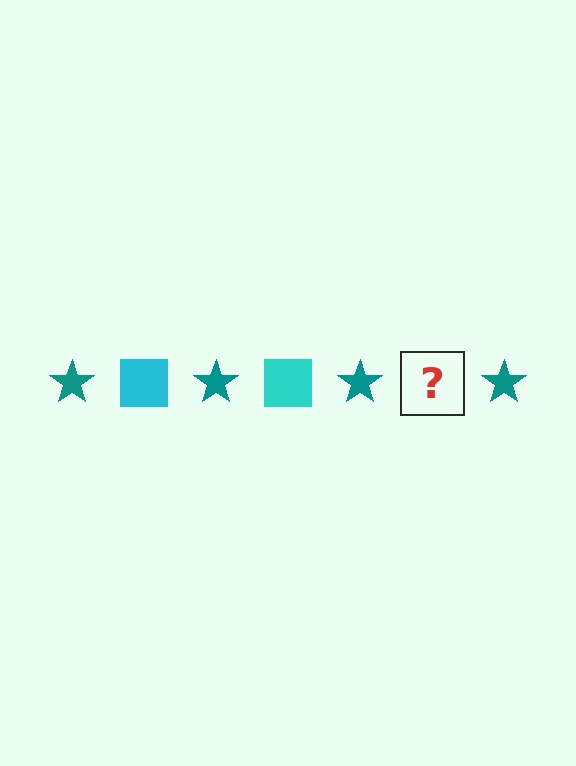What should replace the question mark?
The question mark should be replaced with a cyan square.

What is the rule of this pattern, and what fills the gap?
The rule is that the pattern alternates between teal star and cyan square. The gap should be filled with a cyan square.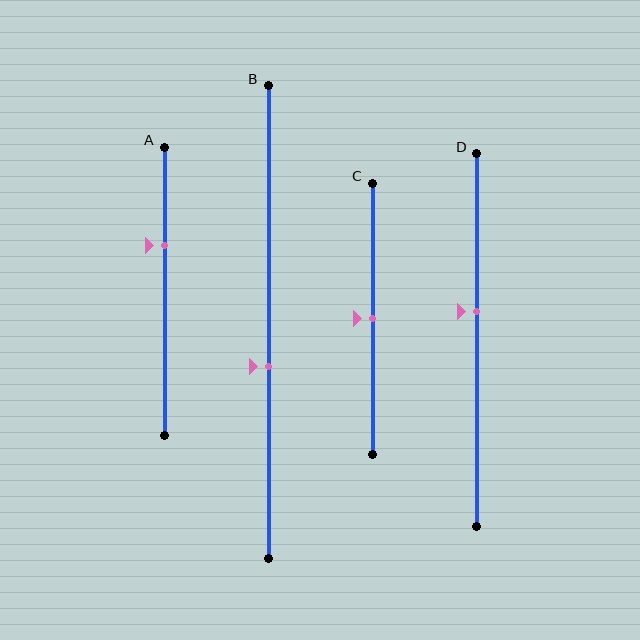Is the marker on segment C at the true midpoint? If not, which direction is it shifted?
Yes, the marker on segment C is at the true midpoint.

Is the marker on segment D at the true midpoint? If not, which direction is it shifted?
No, the marker on segment D is shifted upward by about 8% of the segment length.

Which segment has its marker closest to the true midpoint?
Segment C has its marker closest to the true midpoint.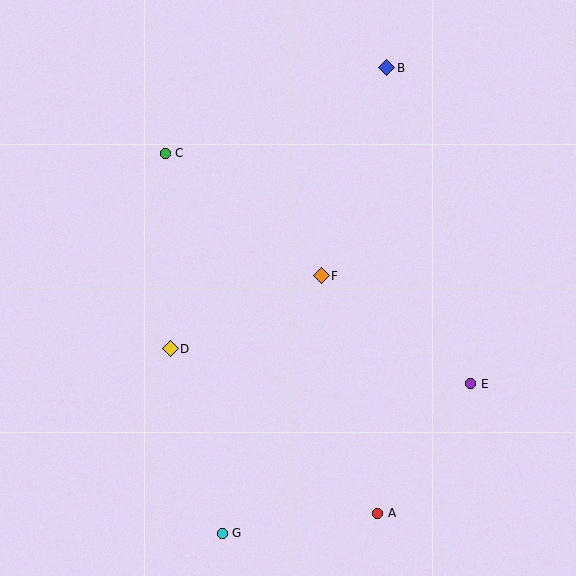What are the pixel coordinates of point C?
Point C is at (165, 153).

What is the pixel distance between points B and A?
The distance between B and A is 446 pixels.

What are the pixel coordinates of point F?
Point F is at (321, 276).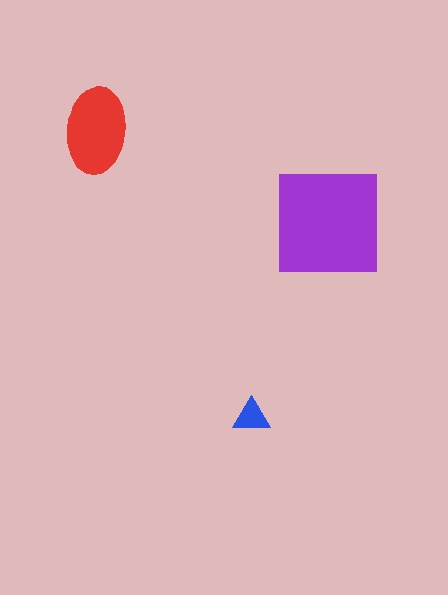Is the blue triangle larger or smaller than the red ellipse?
Smaller.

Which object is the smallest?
The blue triangle.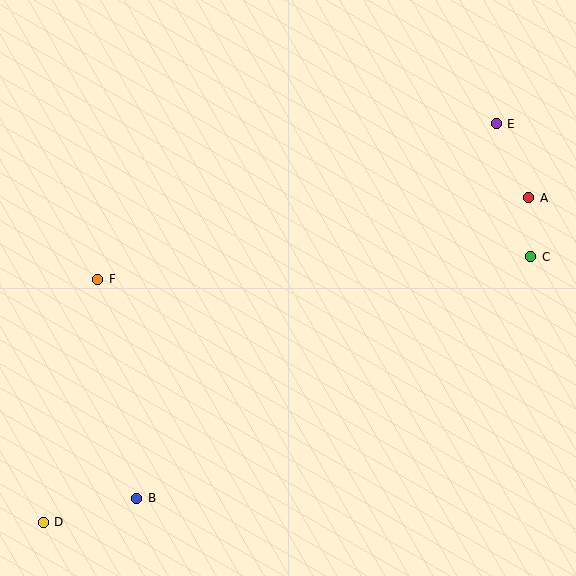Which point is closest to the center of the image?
Point F at (98, 279) is closest to the center.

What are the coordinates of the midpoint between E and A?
The midpoint between E and A is at (513, 161).